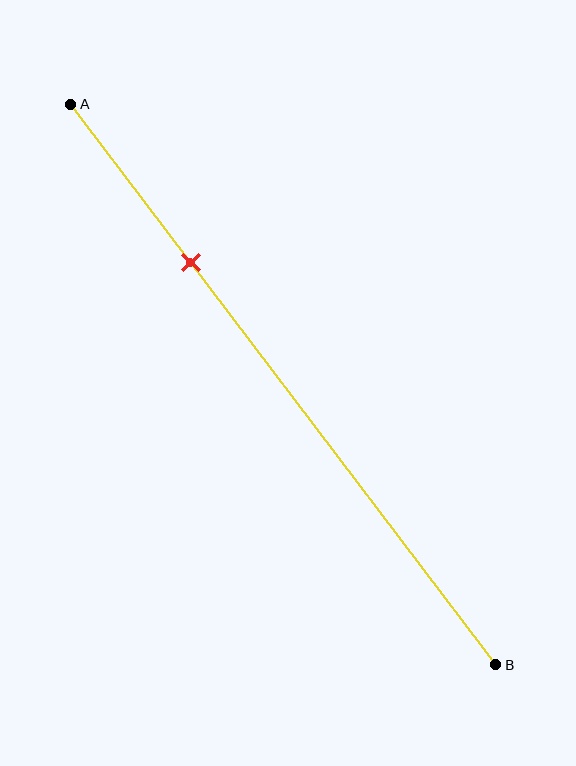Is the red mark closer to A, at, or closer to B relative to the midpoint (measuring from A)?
The red mark is closer to point A than the midpoint of segment AB.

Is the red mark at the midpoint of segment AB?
No, the mark is at about 30% from A, not at the 50% midpoint.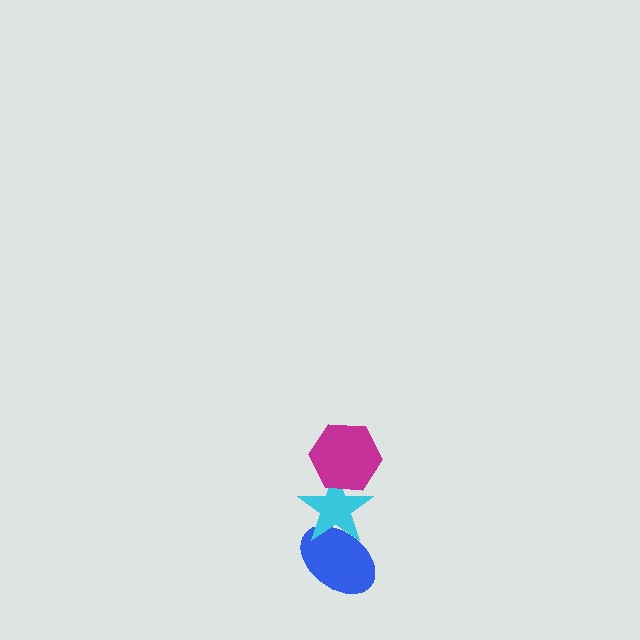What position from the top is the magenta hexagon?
The magenta hexagon is 1st from the top.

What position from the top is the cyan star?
The cyan star is 2nd from the top.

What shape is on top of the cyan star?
The magenta hexagon is on top of the cyan star.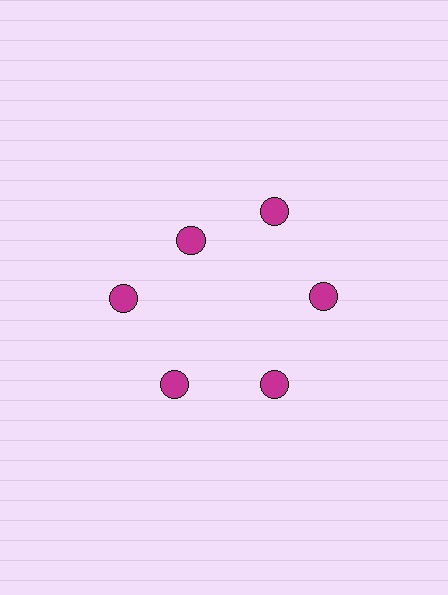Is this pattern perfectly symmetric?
No. The 6 magenta circles are arranged in a ring, but one element near the 11 o'clock position is pulled inward toward the center, breaking the 6-fold rotational symmetry.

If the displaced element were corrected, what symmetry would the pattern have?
It would have 6-fold rotational symmetry — the pattern would map onto itself every 60 degrees.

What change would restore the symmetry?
The symmetry would be restored by moving it outward, back onto the ring so that all 6 circles sit at equal angles and equal distance from the center.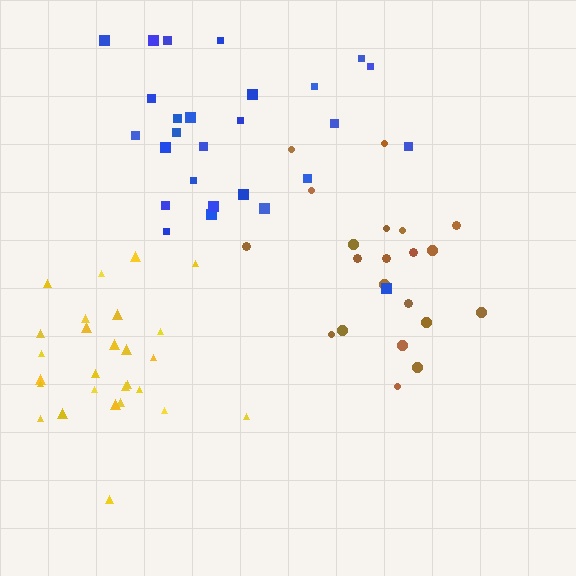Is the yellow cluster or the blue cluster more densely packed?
Yellow.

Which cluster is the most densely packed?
Yellow.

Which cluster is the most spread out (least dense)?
Brown.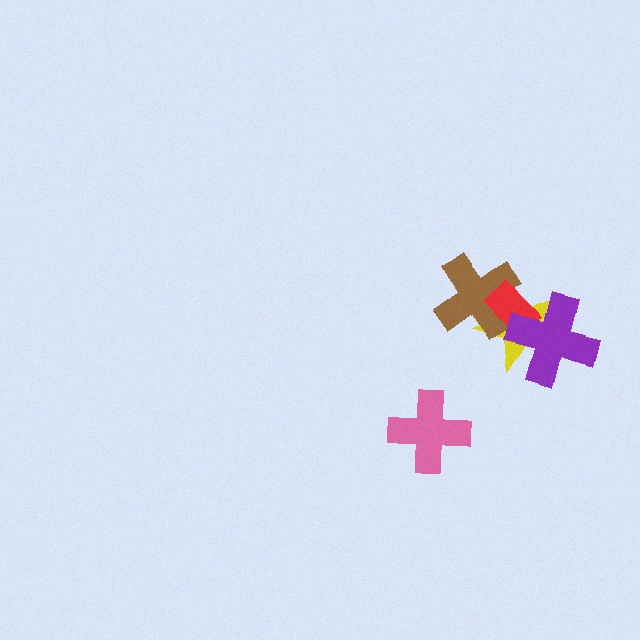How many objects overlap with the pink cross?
0 objects overlap with the pink cross.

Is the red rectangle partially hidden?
Yes, it is partially covered by another shape.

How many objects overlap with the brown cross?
2 objects overlap with the brown cross.